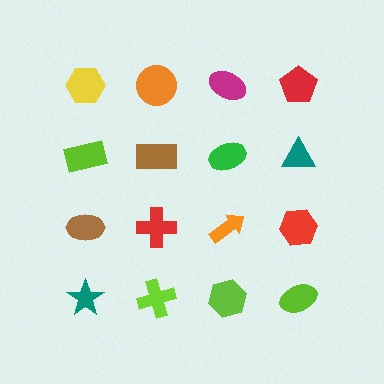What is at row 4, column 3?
A lime hexagon.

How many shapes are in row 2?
4 shapes.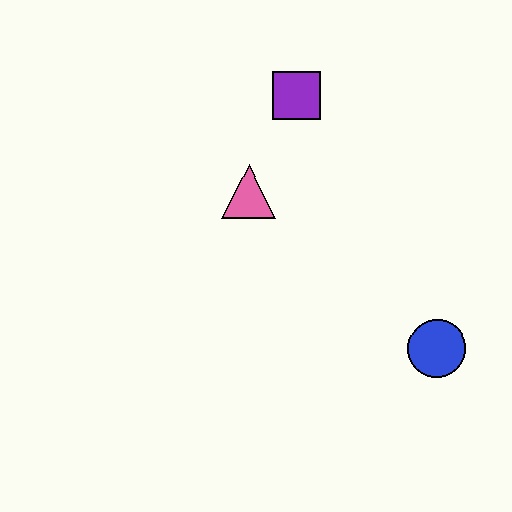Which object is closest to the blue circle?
The pink triangle is closest to the blue circle.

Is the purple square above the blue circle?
Yes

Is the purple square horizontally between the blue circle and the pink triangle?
Yes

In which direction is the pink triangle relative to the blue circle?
The pink triangle is to the left of the blue circle.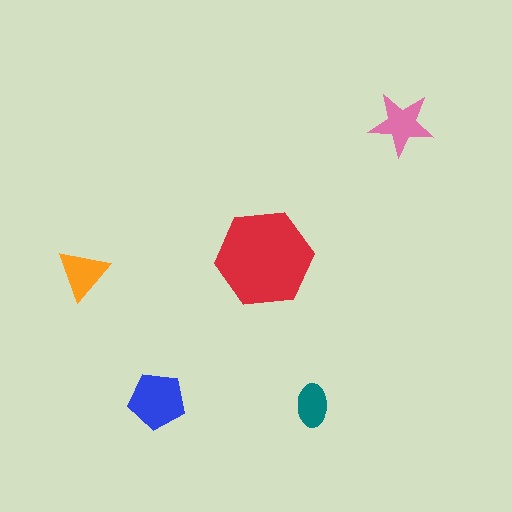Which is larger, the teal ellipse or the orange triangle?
The orange triangle.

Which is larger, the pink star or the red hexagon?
The red hexagon.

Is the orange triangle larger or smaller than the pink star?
Smaller.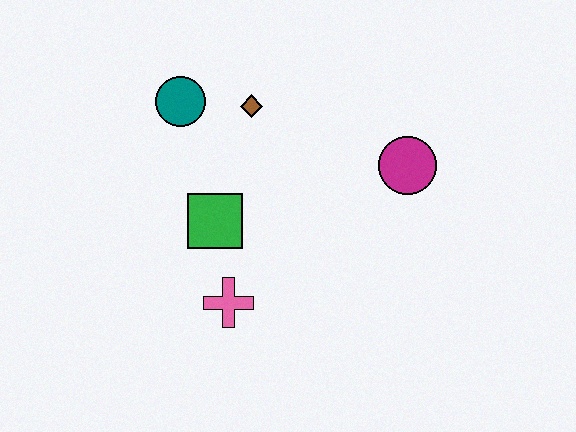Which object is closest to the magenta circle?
The brown diamond is closest to the magenta circle.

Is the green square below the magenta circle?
Yes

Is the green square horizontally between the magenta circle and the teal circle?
Yes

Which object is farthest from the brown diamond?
The pink cross is farthest from the brown diamond.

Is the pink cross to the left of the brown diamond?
Yes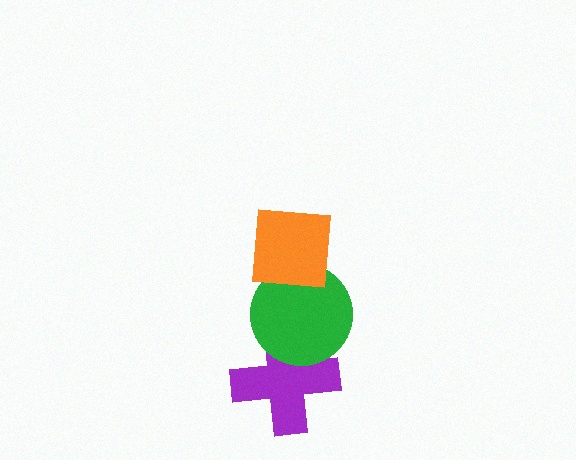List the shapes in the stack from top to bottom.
From top to bottom: the orange square, the green circle, the purple cross.